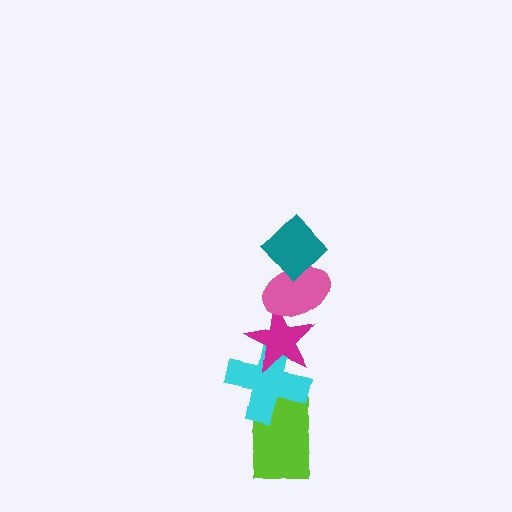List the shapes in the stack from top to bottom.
From top to bottom: the teal diamond, the pink ellipse, the magenta star, the cyan cross, the lime rectangle.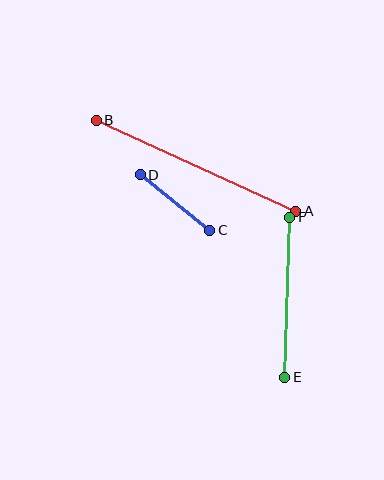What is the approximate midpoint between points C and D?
The midpoint is at approximately (175, 203) pixels.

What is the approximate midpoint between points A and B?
The midpoint is at approximately (196, 166) pixels.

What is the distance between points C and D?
The distance is approximately 89 pixels.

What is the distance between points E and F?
The distance is approximately 160 pixels.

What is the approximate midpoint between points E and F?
The midpoint is at approximately (287, 297) pixels.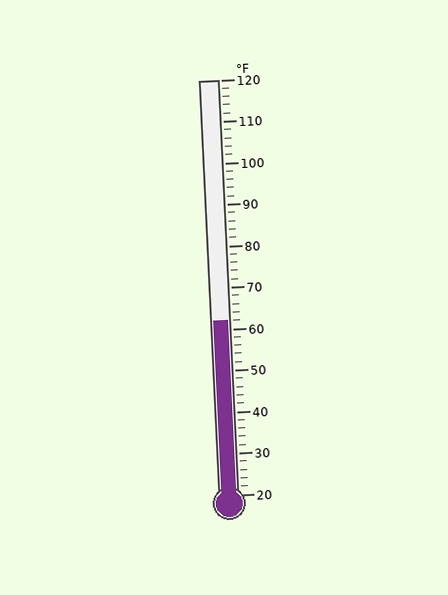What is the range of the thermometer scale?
The thermometer scale ranges from 20°F to 120°F.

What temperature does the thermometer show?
The thermometer shows approximately 62°F.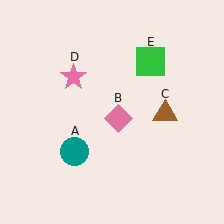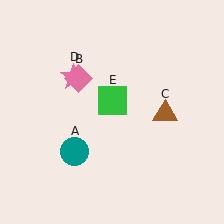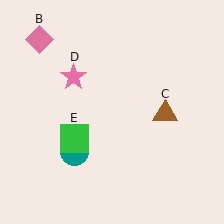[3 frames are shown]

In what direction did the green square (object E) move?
The green square (object E) moved down and to the left.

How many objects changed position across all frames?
2 objects changed position: pink diamond (object B), green square (object E).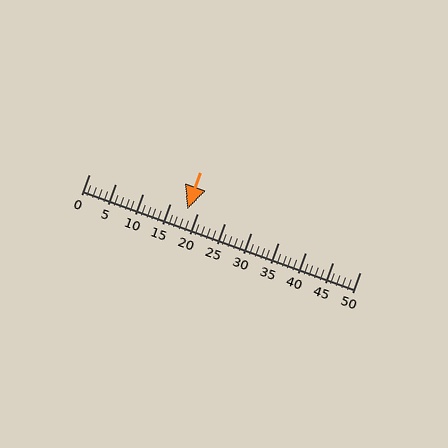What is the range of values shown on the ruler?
The ruler shows values from 0 to 50.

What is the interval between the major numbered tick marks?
The major tick marks are spaced 5 units apart.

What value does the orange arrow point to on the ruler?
The orange arrow points to approximately 18.